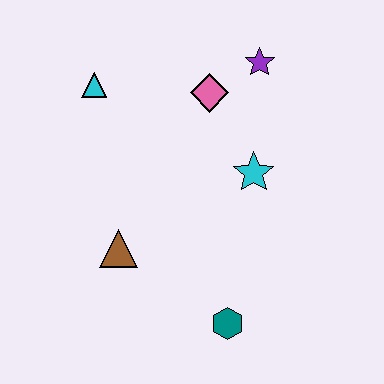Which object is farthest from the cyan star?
The cyan triangle is farthest from the cyan star.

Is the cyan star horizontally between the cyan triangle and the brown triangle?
No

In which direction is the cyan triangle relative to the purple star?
The cyan triangle is to the left of the purple star.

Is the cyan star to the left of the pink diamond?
No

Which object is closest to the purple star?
The pink diamond is closest to the purple star.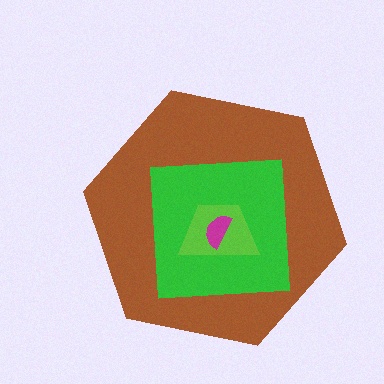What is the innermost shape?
The magenta semicircle.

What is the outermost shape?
The brown hexagon.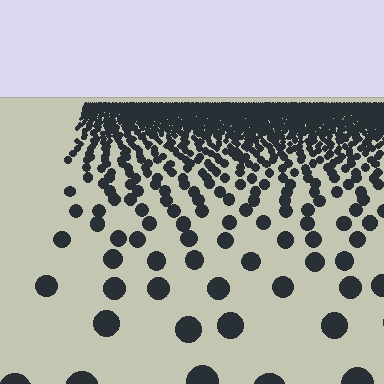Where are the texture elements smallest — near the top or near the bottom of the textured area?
Near the top.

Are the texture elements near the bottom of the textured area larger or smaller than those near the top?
Larger. Near the bottom, elements are closer to the viewer and appear at a bigger on-screen size.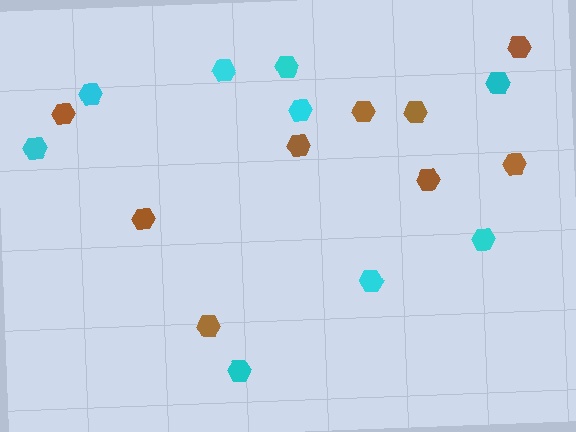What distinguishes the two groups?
There are 2 groups: one group of cyan hexagons (9) and one group of brown hexagons (9).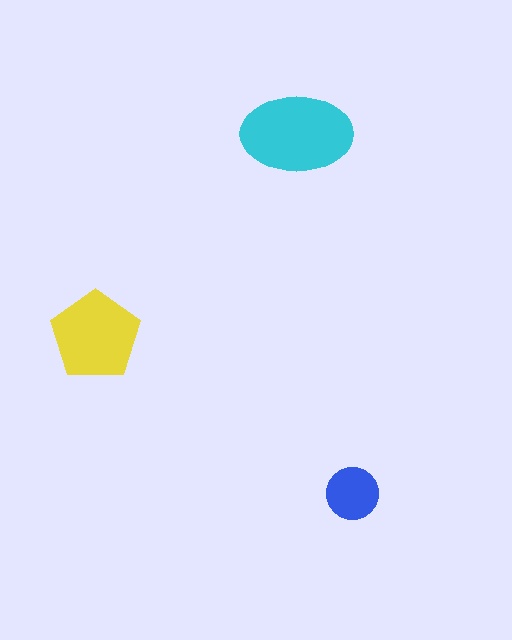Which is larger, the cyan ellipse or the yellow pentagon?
The cyan ellipse.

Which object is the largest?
The cyan ellipse.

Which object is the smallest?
The blue circle.